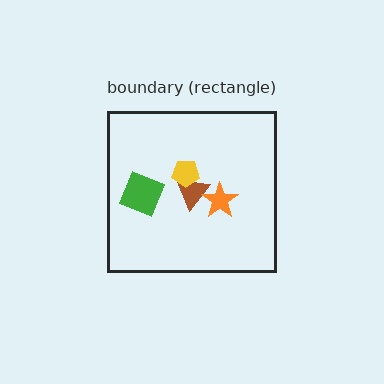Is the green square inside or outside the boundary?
Inside.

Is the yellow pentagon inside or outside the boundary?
Inside.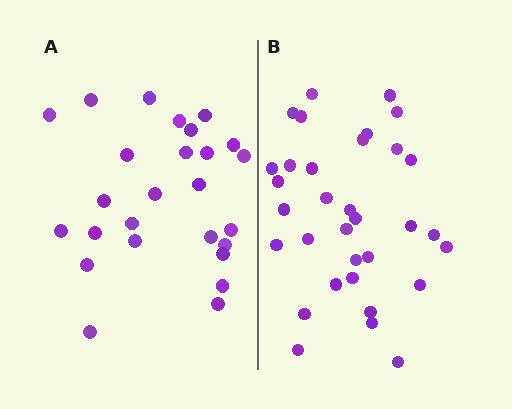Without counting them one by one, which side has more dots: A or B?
Region B (the right region) has more dots.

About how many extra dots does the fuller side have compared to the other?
Region B has roughly 8 or so more dots than region A.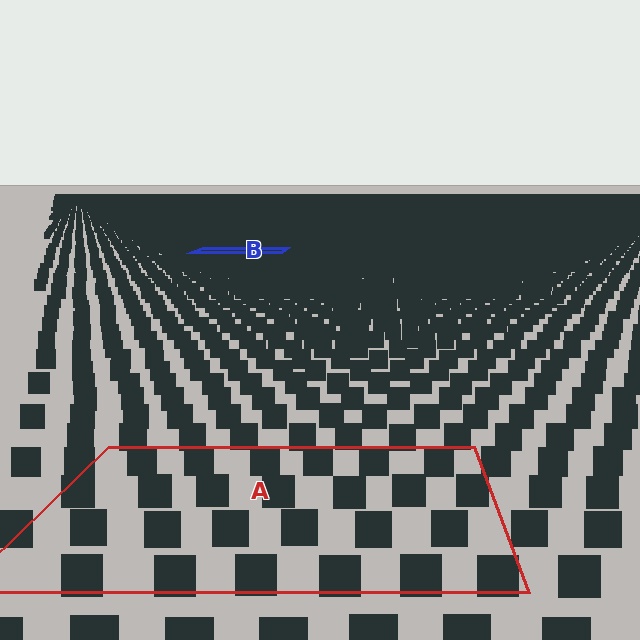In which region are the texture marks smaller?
The texture marks are smaller in region B, because it is farther away.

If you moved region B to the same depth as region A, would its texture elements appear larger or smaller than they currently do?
They would appear larger. At a closer depth, the same texture elements are projected at a bigger on-screen size.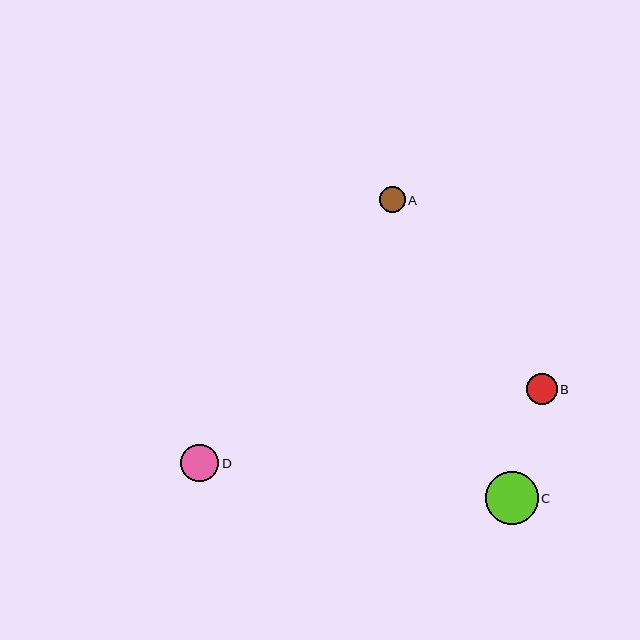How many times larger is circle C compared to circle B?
Circle C is approximately 1.7 times the size of circle B.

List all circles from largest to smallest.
From largest to smallest: C, D, B, A.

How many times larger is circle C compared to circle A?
Circle C is approximately 2.1 times the size of circle A.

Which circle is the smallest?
Circle A is the smallest with a size of approximately 26 pixels.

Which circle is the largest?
Circle C is the largest with a size of approximately 53 pixels.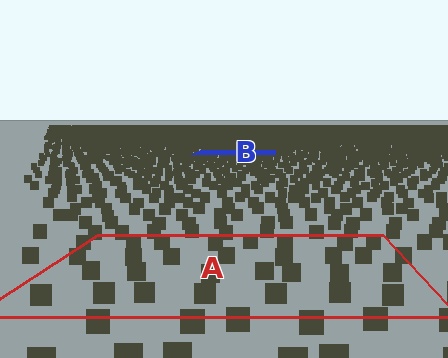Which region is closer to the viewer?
Region A is closer. The texture elements there are larger and more spread out.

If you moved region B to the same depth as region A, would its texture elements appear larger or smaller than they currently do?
They would appear larger. At a closer depth, the same texture elements are projected at a bigger on-screen size.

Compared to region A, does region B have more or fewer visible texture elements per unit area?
Region B has more texture elements per unit area — they are packed more densely because it is farther away.